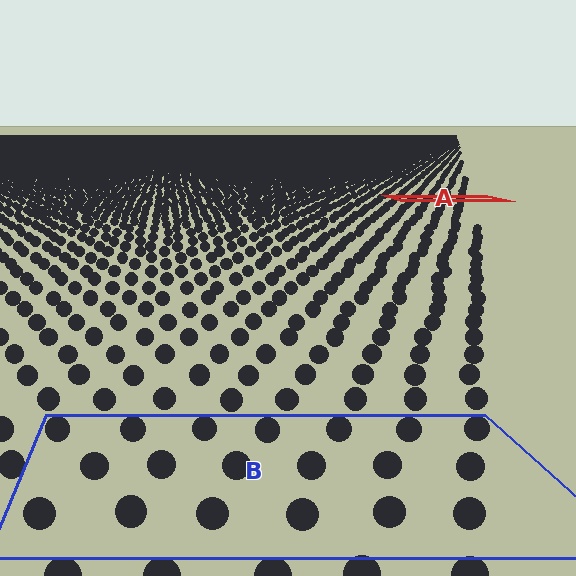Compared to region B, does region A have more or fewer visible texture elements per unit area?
Region A has more texture elements per unit area — they are packed more densely because it is farther away.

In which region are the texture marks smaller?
The texture marks are smaller in region A, because it is farther away.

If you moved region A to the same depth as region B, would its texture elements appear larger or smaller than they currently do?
They would appear larger. At a closer depth, the same texture elements are projected at a bigger on-screen size.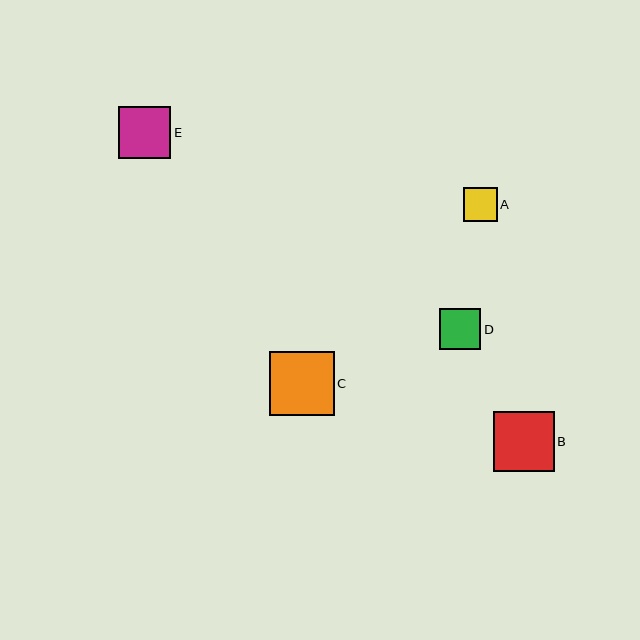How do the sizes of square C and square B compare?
Square C and square B are approximately the same size.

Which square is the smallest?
Square A is the smallest with a size of approximately 34 pixels.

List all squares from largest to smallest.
From largest to smallest: C, B, E, D, A.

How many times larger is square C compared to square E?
Square C is approximately 1.2 times the size of square E.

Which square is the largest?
Square C is the largest with a size of approximately 65 pixels.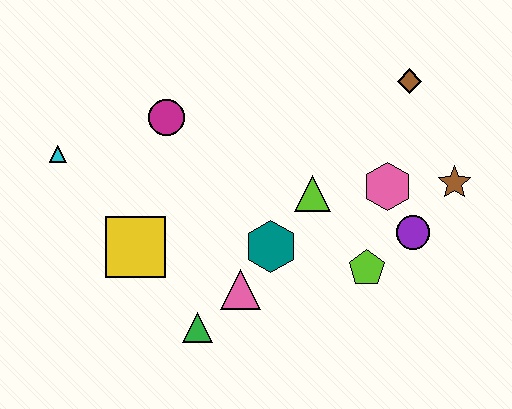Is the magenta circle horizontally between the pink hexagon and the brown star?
No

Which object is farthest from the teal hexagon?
The cyan triangle is farthest from the teal hexagon.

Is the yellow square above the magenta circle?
No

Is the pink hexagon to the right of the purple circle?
No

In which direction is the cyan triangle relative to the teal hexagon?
The cyan triangle is to the left of the teal hexagon.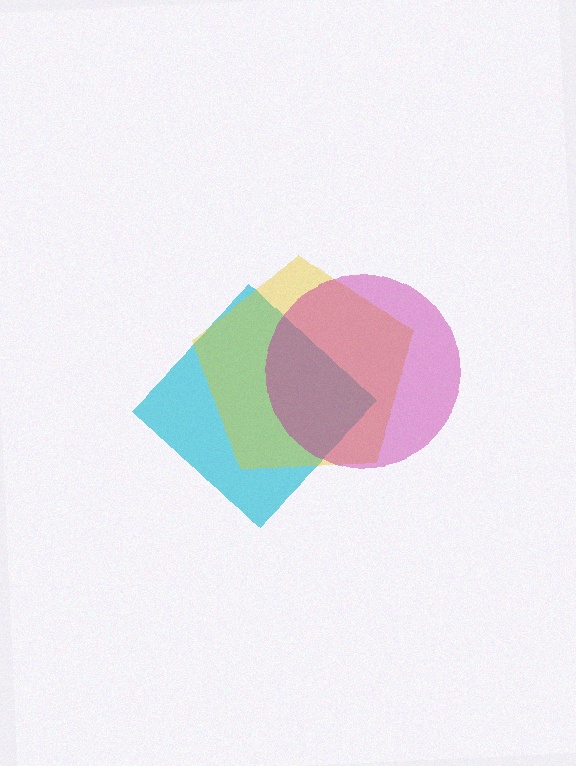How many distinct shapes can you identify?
There are 3 distinct shapes: a cyan diamond, a yellow pentagon, a magenta circle.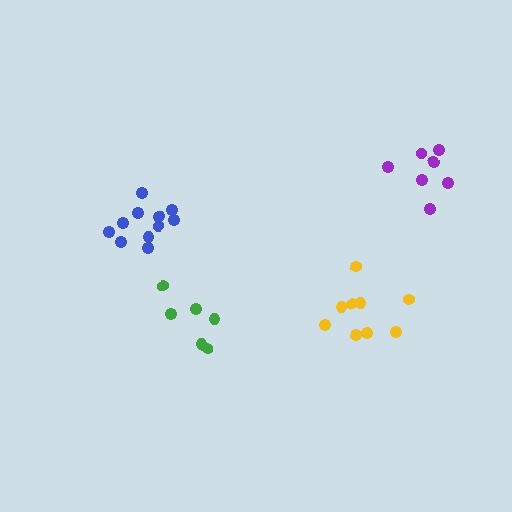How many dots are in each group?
Group 1: 7 dots, Group 2: 6 dots, Group 3: 9 dots, Group 4: 11 dots (33 total).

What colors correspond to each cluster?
The clusters are colored: purple, green, yellow, blue.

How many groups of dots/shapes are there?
There are 4 groups.